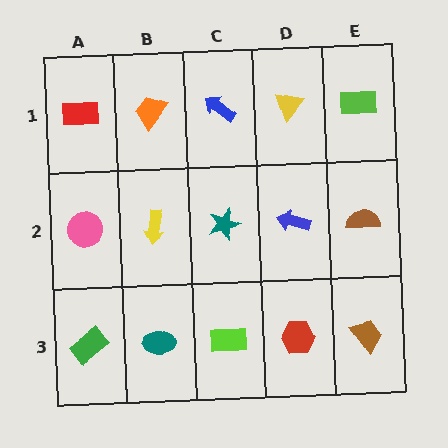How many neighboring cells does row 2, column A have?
3.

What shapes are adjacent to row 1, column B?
A yellow arrow (row 2, column B), a red rectangle (row 1, column A), a blue arrow (row 1, column C).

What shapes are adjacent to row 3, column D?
A blue arrow (row 2, column D), a lime rectangle (row 3, column C), a brown trapezoid (row 3, column E).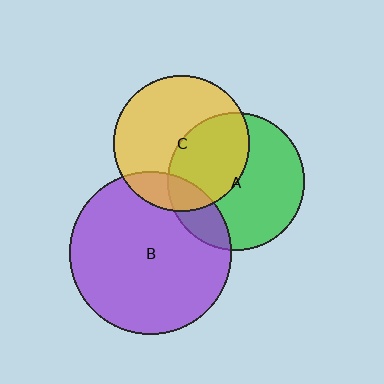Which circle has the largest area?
Circle B (purple).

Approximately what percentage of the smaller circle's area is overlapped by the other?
Approximately 15%.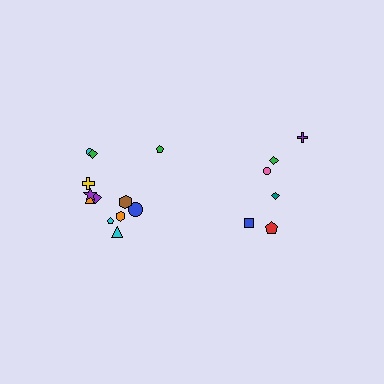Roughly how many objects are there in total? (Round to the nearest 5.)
Roughly 20 objects in total.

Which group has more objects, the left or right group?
The left group.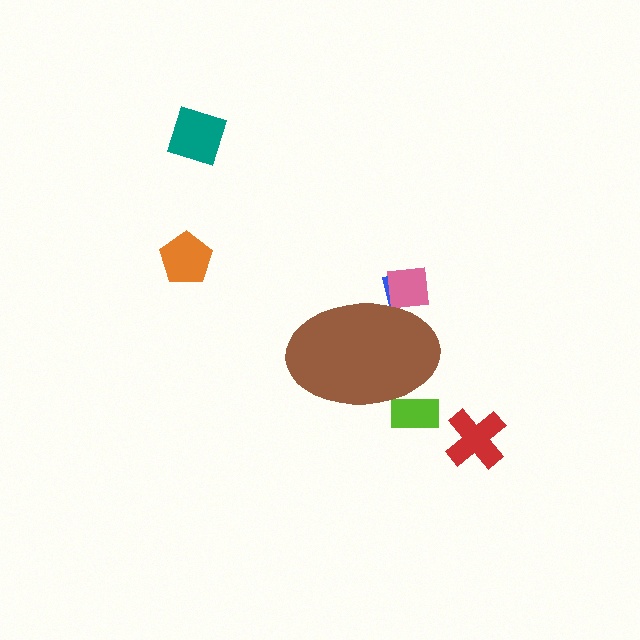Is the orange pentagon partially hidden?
No, the orange pentagon is fully visible.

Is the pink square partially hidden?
Yes, the pink square is partially hidden behind the brown ellipse.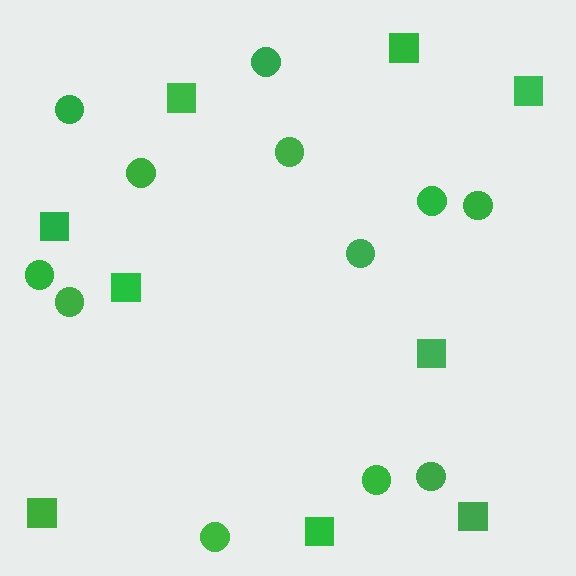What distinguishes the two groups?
There are 2 groups: one group of circles (12) and one group of squares (9).